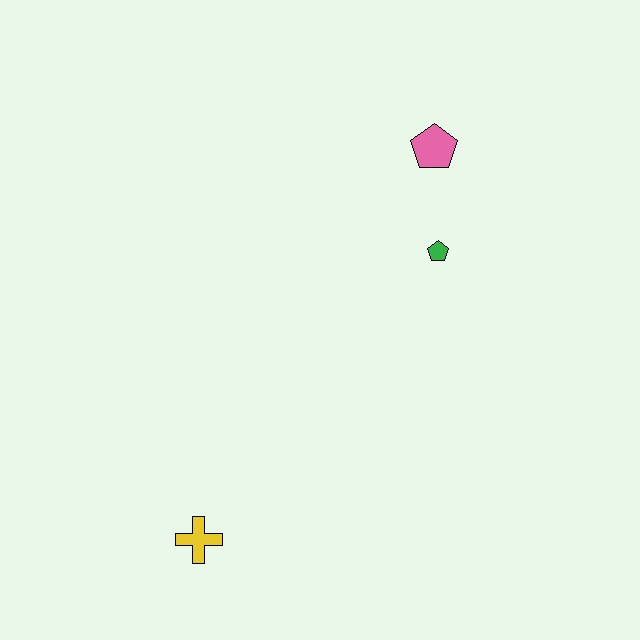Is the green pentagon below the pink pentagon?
Yes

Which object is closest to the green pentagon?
The pink pentagon is closest to the green pentagon.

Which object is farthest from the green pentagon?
The yellow cross is farthest from the green pentagon.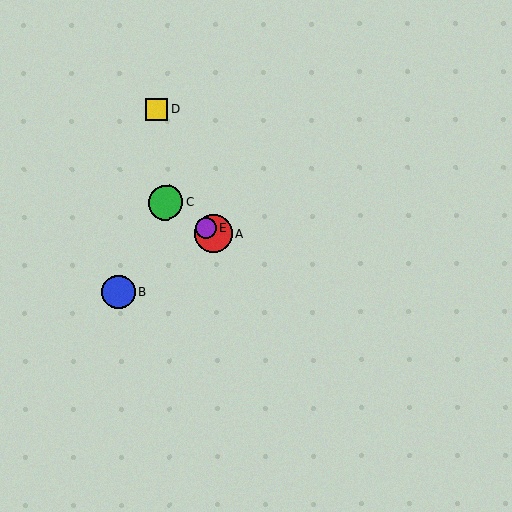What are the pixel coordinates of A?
Object A is at (214, 234).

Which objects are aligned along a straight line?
Objects A, C, E are aligned along a straight line.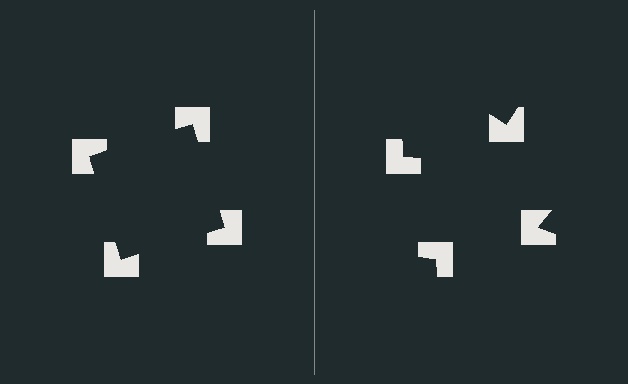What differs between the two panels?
The notched squares are positioned identically on both sides; only the wedge orientations differ. On the left they align to a square; on the right they are misaligned.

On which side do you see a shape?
An illusory square appears on the left side. On the right side the wedge cuts are rotated, so no coherent shape forms.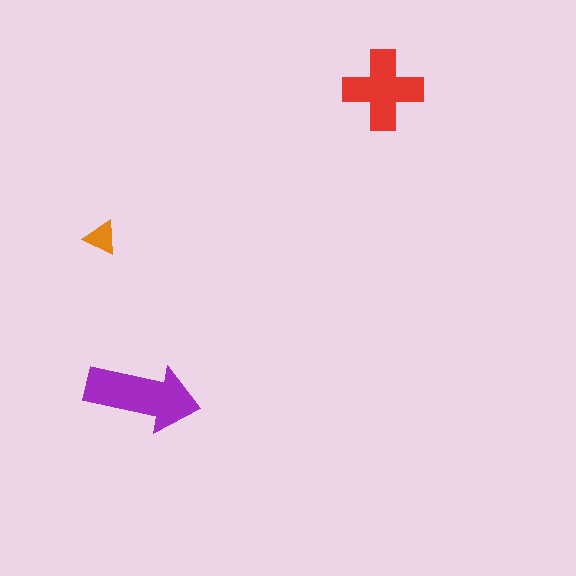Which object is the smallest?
The orange triangle.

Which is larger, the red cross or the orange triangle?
The red cross.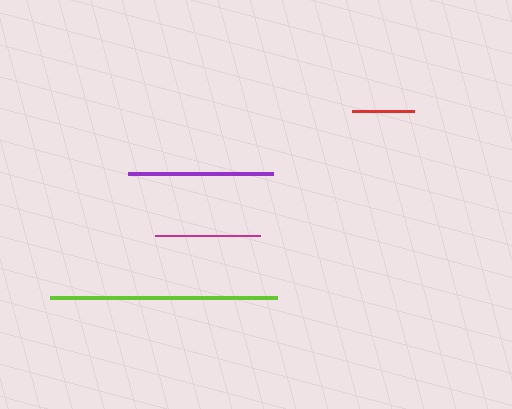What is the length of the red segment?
The red segment is approximately 62 pixels long.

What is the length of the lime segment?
The lime segment is approximately 227 pixels long.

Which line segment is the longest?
The lime line is the longest at approximately 227 pixels.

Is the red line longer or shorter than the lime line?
The lime line is longer than the red line.